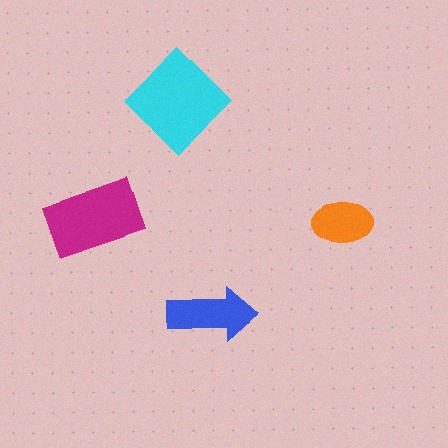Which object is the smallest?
The orange ellipse.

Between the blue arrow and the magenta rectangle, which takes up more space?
The magenta rectangle.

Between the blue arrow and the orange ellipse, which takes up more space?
The blue arrow.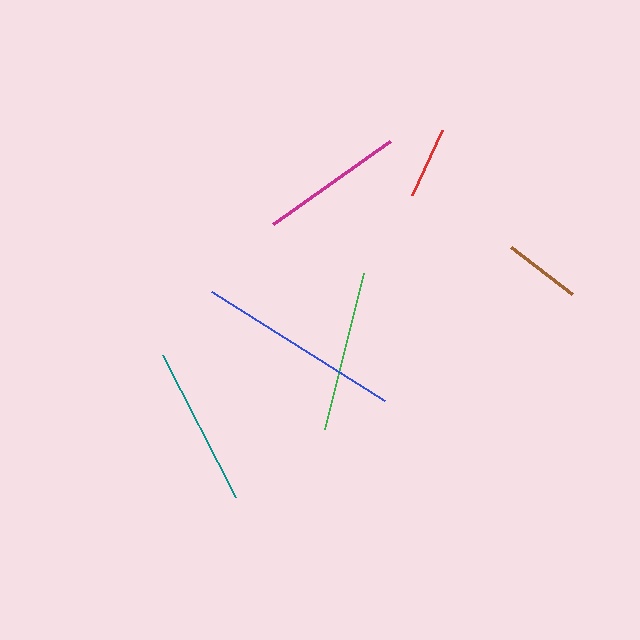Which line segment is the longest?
The blue line is the longest at approximately 205 pixels.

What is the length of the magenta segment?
The magenta segment is approximately 144 pixels long.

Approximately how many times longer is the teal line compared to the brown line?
The teal line is approximately 2.1 times the length of the brown line.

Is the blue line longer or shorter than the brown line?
The blue line is longer than the brown line.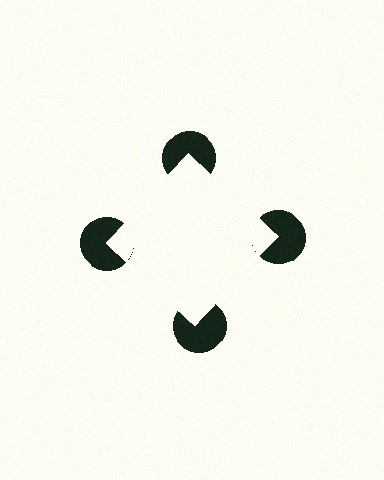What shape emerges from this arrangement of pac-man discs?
An illusory square — its edges are inferred from the aligned wedge cuts in the pac-man discs, not physically drawn.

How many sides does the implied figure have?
4 sides.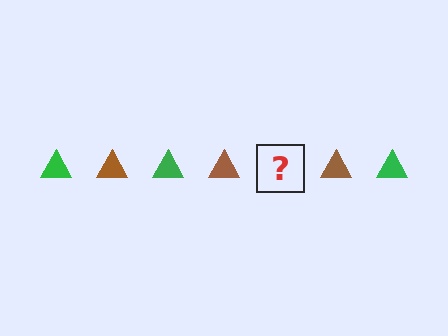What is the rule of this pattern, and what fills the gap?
The rule is that the pattern cycles through green, brown triangles. The gap should be filled with a green triangle.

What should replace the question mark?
The question mark should be replaced with a green triangle.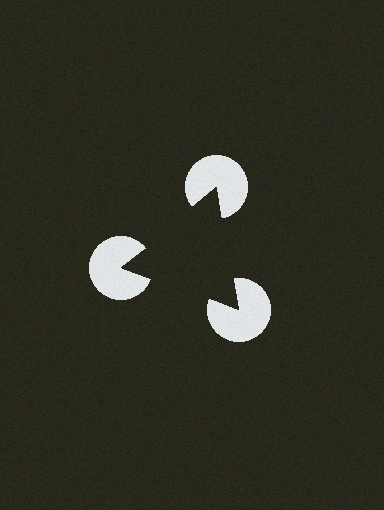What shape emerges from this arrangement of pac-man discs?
An illusory triangle — its edges are inferred from the aligned wedge cuts in the pac-man discs, not physically drawn.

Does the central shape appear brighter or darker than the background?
It typically appears slightly darker than the background, even though no actual brightness change is drawn.